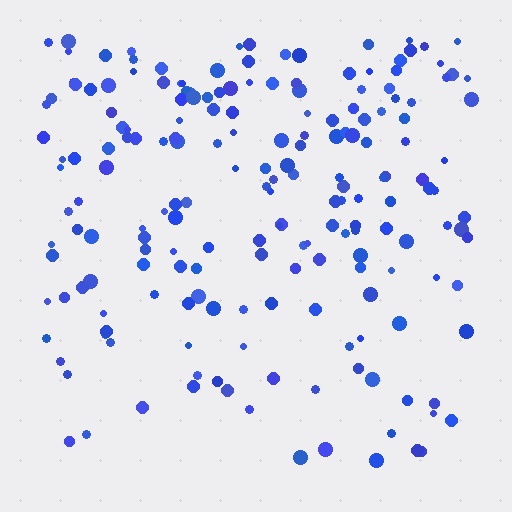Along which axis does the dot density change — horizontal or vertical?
Vertical.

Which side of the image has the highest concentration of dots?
The top.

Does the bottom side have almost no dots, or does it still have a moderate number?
Still a moderate number, just noticeably fewer than the top.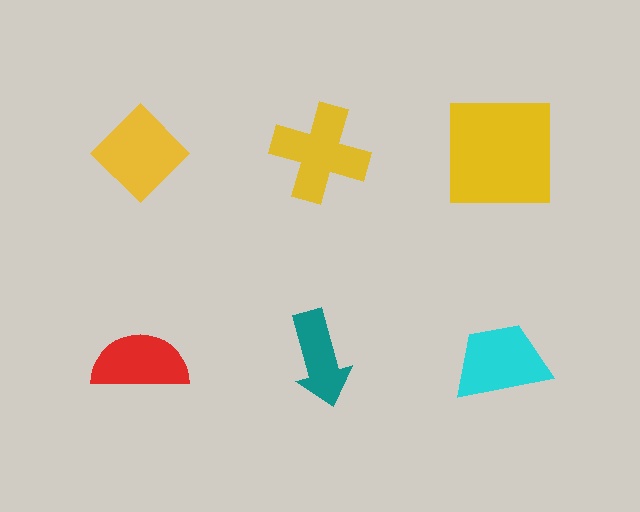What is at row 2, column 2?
A teal arrow.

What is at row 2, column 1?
A red semicircle.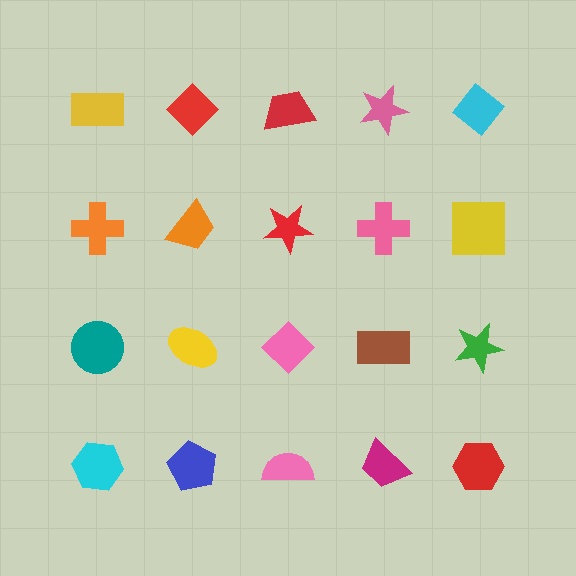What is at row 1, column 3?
A red trapezoid.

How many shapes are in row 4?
5 shapes.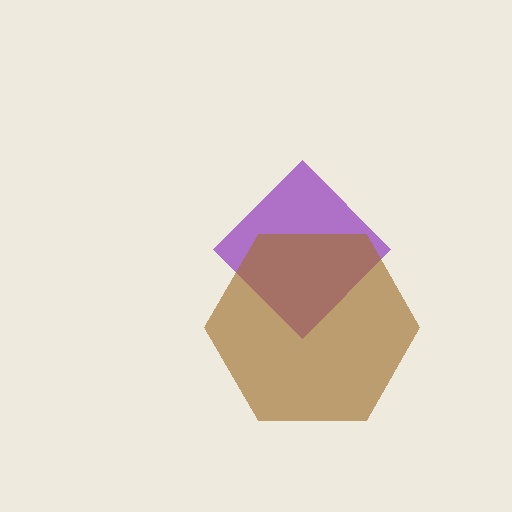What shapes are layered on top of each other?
The layered shapes are: a purple diamond, a brown hexagon.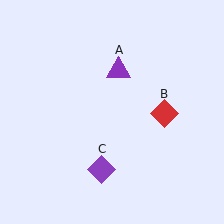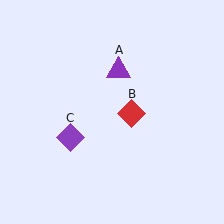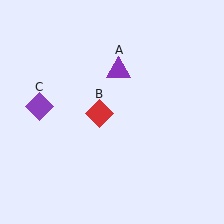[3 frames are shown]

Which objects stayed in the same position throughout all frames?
Purple triangle (object A) remained stationary.